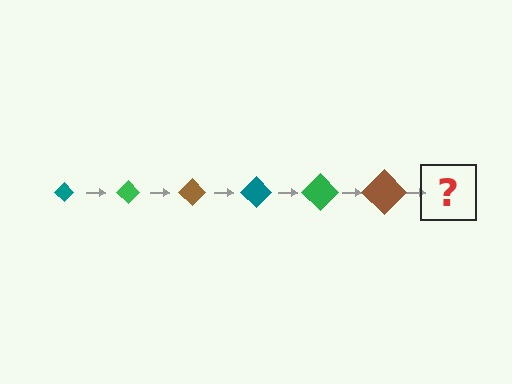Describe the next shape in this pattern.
It should be a teal diamond, larger than the previous one.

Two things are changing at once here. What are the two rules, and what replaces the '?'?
The two rules are that the diamond grows larger each step and the color cycles through teal, green, and brown. The '?' should be a teal diamond, larger than the previous one.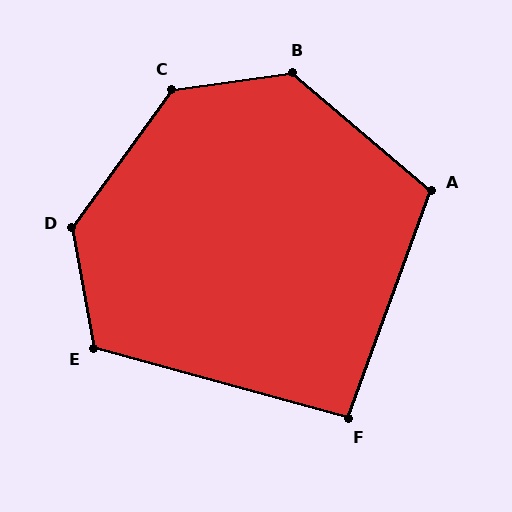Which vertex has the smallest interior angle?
F, at approximately 95 degrees.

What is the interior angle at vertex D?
Approximately 134 degrees (obtuse).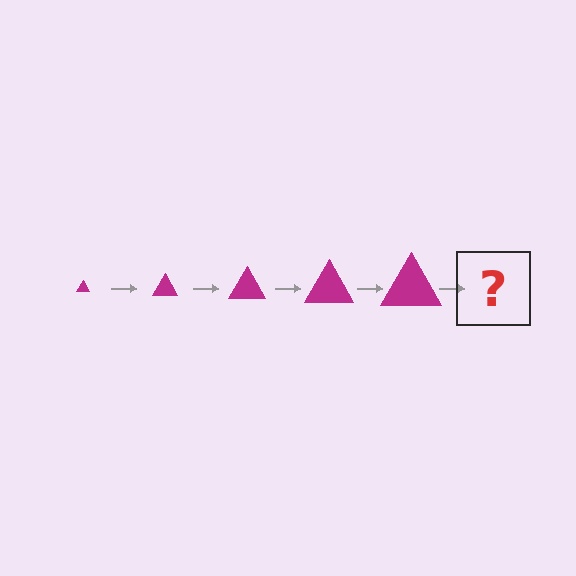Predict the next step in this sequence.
The next step is a magenta triangle, larger than the previous one.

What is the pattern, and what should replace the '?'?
The pattern is that the triangle gets progressively larger each step. The '?' should be a magenta triangle, larger than the previous one.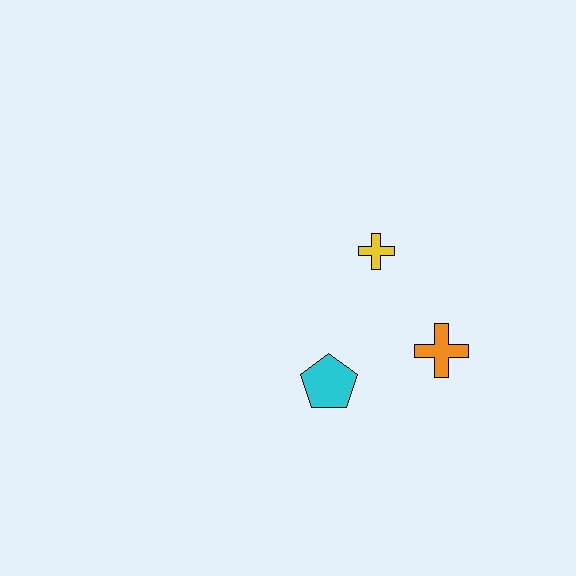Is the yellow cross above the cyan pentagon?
Yes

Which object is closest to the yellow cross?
The orange cross is closest to the yellow cross.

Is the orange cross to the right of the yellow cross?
Yes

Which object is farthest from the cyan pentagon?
The yellow cross is farthest from the cyan pentagon.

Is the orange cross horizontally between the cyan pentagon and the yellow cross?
No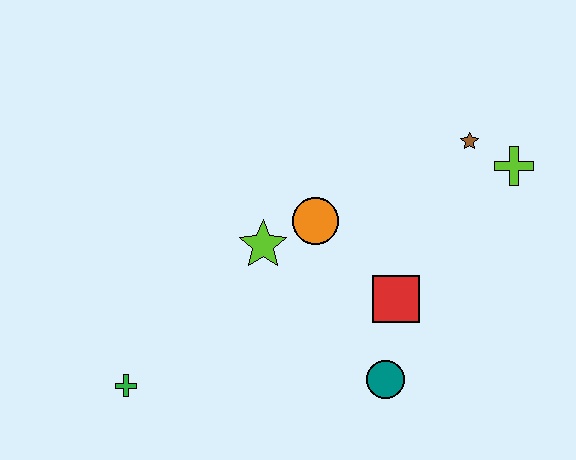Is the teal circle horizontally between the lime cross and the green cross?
Yes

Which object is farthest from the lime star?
The lime cross is farthest from the lime star.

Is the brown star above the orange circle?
Yes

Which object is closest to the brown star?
The lime cross is closest to the brown star.